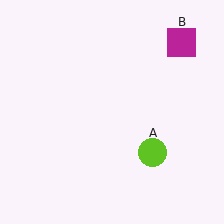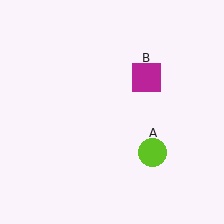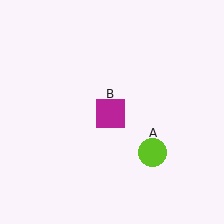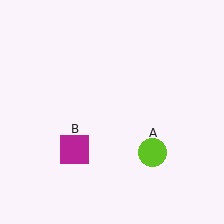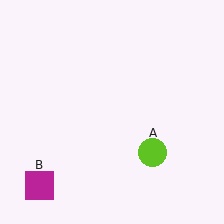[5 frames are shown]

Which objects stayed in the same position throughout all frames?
Lime circle (object A) remained stationary.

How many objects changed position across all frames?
1 object changed position: magenta square (object B).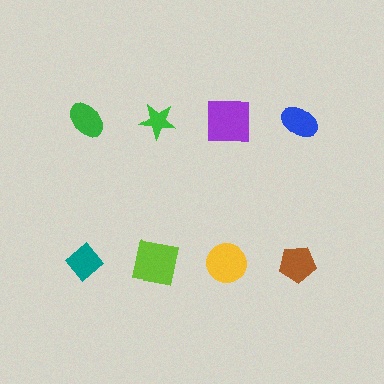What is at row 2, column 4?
A brown pentagon.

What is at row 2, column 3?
A yellow circle.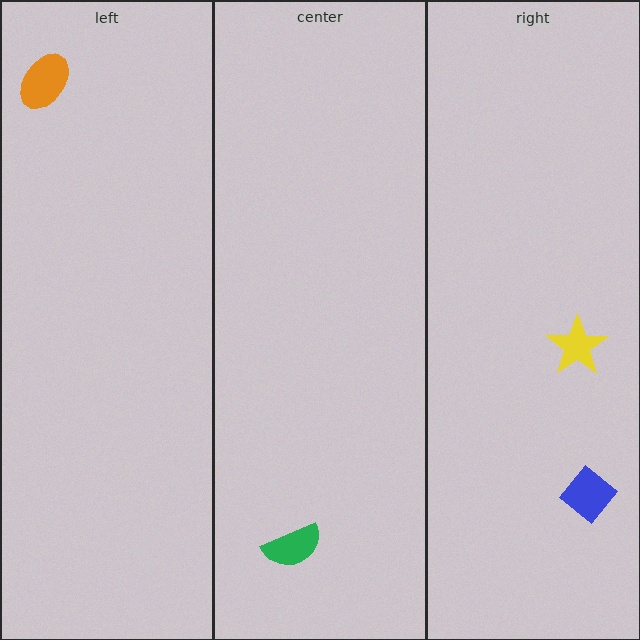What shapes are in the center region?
The green semicircle.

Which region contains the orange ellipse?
The left region.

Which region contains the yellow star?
The right region.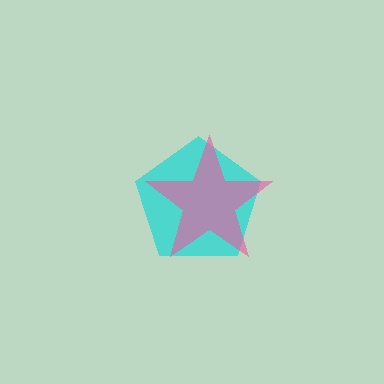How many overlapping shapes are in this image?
There are 2 overlapping shapes in the image.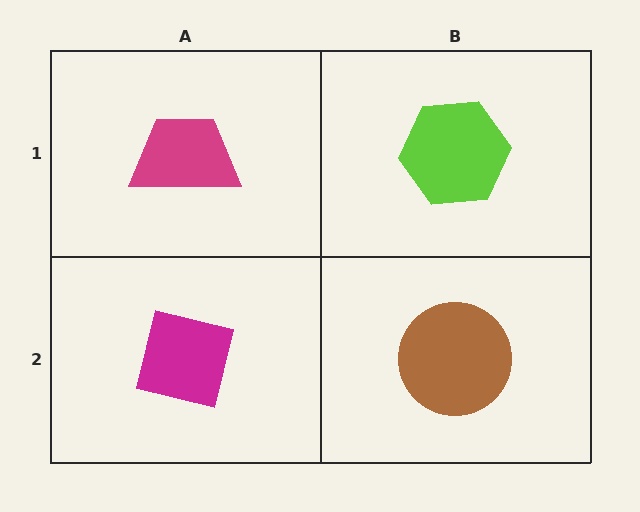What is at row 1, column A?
A magenta trapezoid.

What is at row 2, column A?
A magenta square.